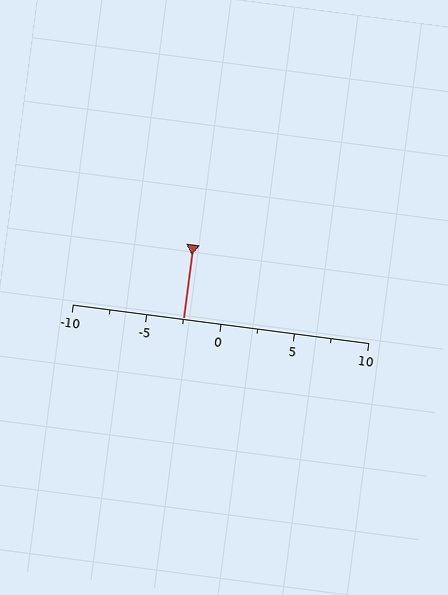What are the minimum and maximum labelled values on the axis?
The axis runs from -10 to 10.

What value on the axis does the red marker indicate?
The marker indicates approximately -2.5.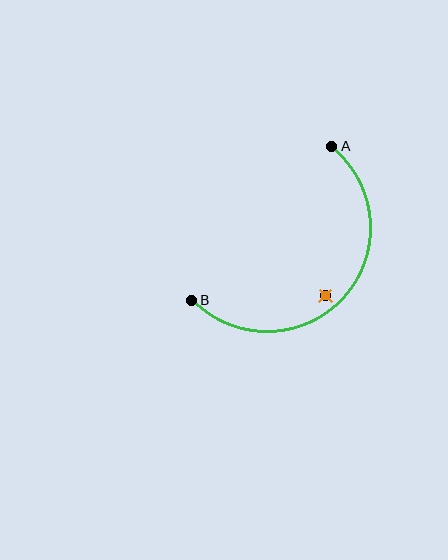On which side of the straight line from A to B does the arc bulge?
The arc bulges below and to the right of the straight line connecting A and B.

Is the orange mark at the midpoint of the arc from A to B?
No — the orange mark does not lie on the arc at all. It sits slightly inside the curve.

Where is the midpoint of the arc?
The arc midpoint is the point on the curve farthest from the straight line joining A and B. It sits below and to the right of that line.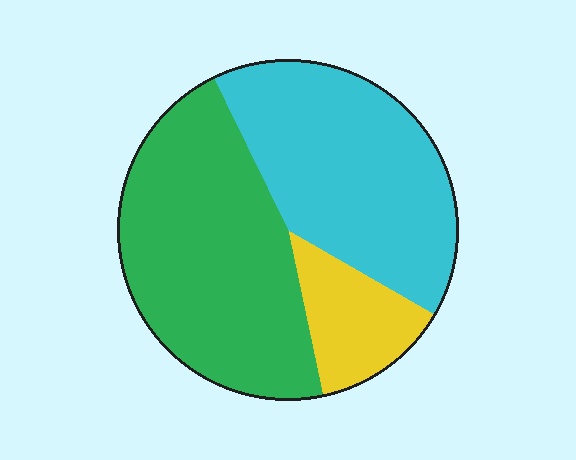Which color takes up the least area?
Yellow, at roughly 15%.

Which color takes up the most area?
Green, at roughly 45%.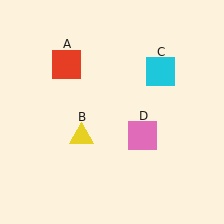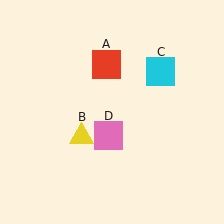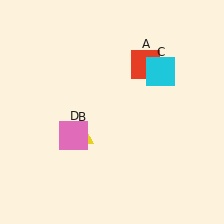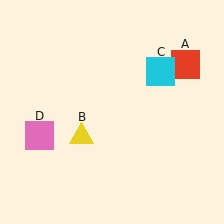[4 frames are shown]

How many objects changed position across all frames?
2 objects changed position: red square (object A), pink square (object D).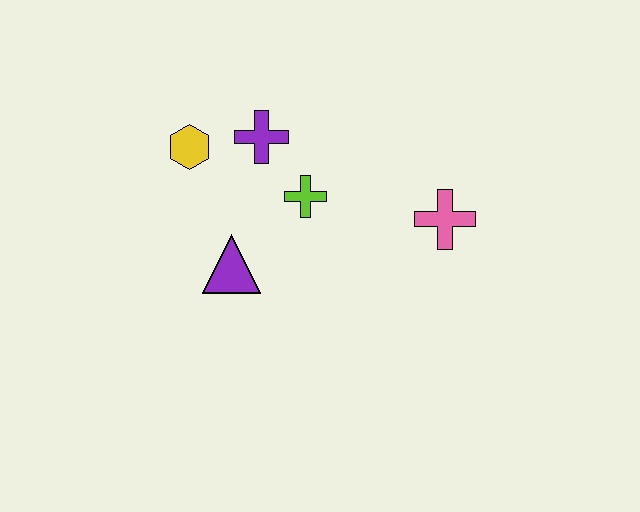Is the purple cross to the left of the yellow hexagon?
No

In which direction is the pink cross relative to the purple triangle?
The pink cross is to the right of the purple triangle.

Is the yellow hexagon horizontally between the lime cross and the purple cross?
No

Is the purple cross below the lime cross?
No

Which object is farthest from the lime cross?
The pink cross is farthest from the lime cross.